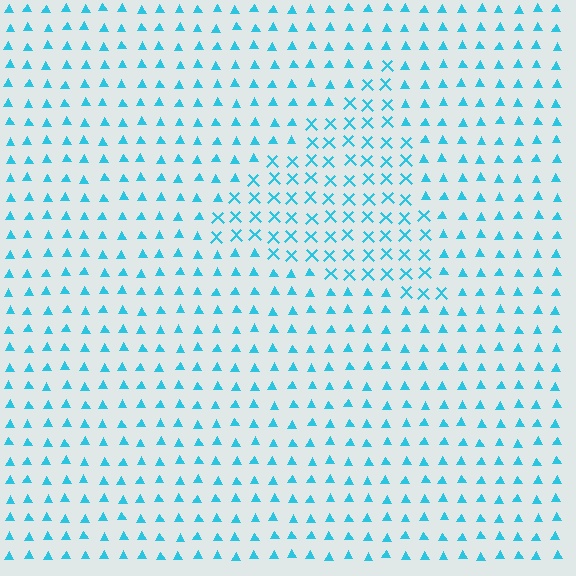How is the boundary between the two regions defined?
The boundary is defined by a change in element shape: X marks inside vs. triangles outside. All elements share the same color and spacing.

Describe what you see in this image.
The image is filled with small cyan elements arranged in a uniform grid. A triangle-shaped region contains X marks, while the surrounding area contains triangles. The boundary is defined purely by the change in element shape.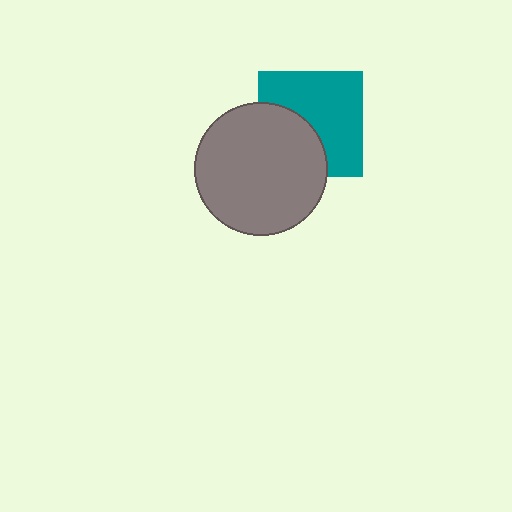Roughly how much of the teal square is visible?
About half of it is visible (roughly 61%).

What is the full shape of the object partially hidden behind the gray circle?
The partially hidden object is a teal square.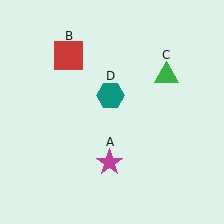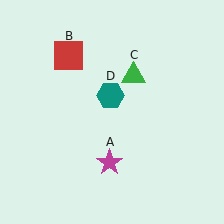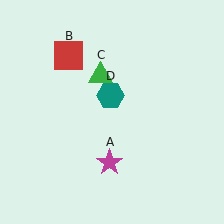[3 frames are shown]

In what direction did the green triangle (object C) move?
The green triangle (object C) moved left.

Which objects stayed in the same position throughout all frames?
Magenta star (object A) and red square (object B) and teal hexagon (object D) remained stationary.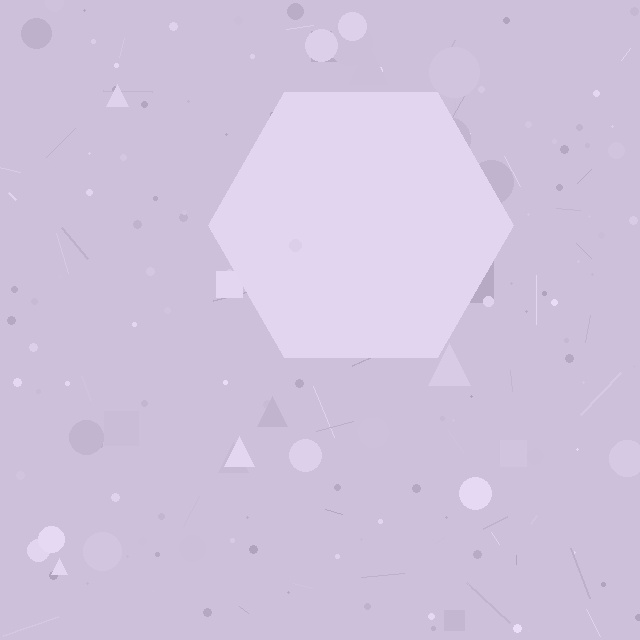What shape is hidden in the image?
A hexagon is hidden in the image.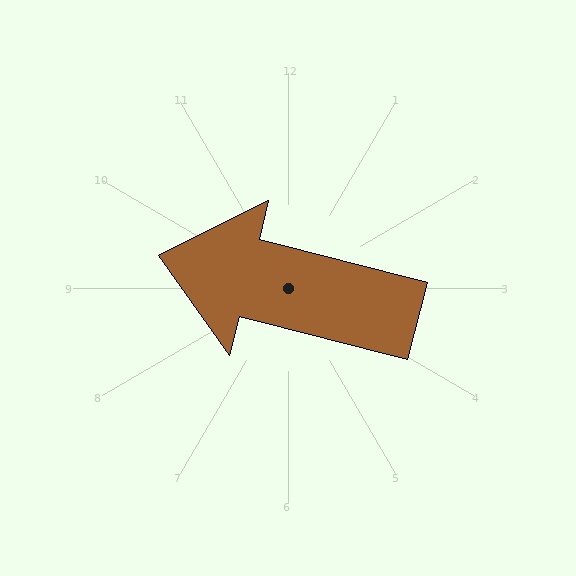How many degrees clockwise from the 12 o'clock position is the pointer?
Approximately 284 degrees.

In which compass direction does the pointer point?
West.